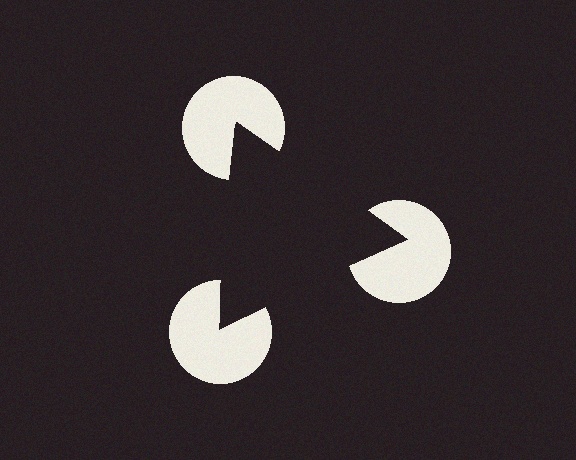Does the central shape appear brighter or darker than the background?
It typically appears slightly darker than the background, even though no actual brightness change is drawn.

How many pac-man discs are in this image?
There are 3 — one at each vertex of the illusory triangle.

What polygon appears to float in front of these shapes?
An illusory triangle — its edges are inferred from the aligned wedge cuts in the pac-man discs, not physically drawn.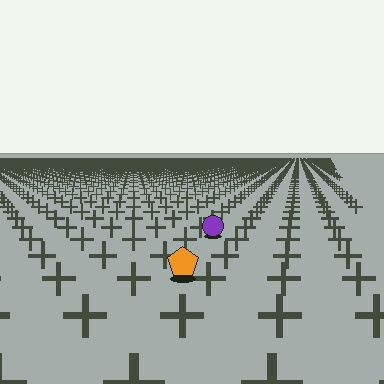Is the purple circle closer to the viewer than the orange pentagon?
No. The orange pentagon is closer — you can tell from the texture gradient: the ground texture is coarser near it.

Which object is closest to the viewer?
The orange pentagon is closest. The texture marks near it are larger and more spread out.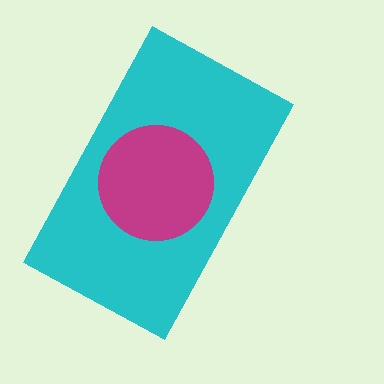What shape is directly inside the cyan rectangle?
The magenta circle.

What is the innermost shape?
The magenta circle.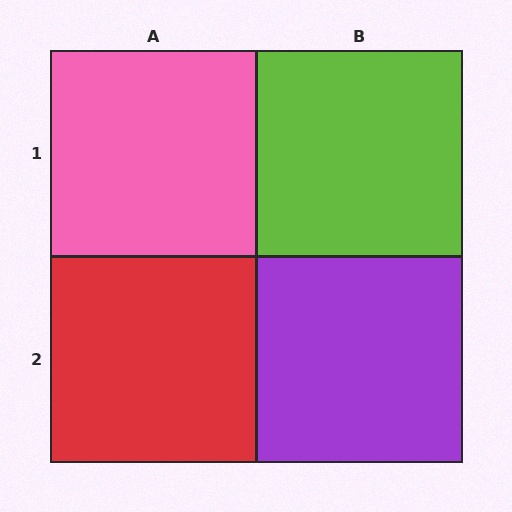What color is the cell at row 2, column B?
Purple.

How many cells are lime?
1 cell is lime.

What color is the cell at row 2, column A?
Red.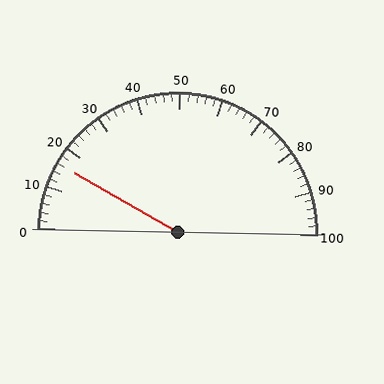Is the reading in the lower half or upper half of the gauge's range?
The reading is in the lower half of the range (0 to 100).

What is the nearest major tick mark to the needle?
The nearest major tick mark is 20.